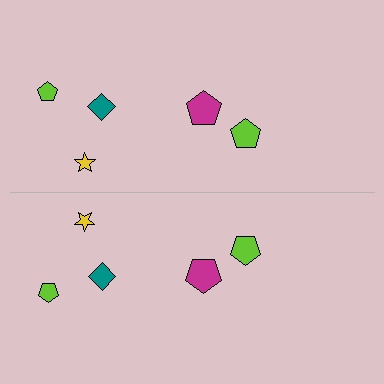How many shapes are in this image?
There are 10 shapes in this image.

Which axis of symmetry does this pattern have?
The pattern has a horizontal axis of symmetry running through the center of the image.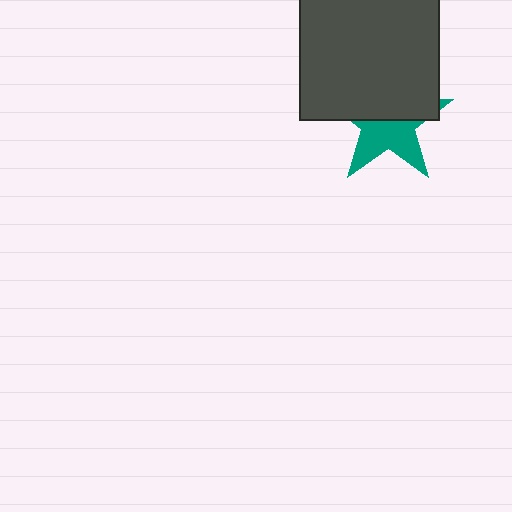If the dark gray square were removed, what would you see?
You would see the complete teal star.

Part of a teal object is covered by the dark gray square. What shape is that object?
It is a star.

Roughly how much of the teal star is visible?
About half of it is visible (roughly 47%).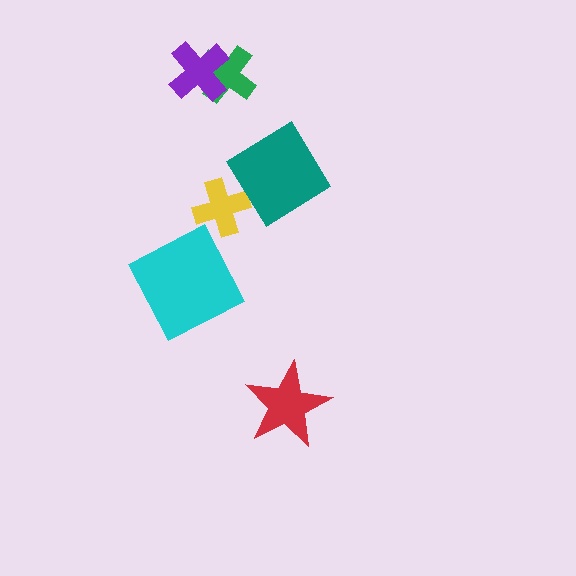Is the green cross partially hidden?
Yes, it is partially covered by another shape.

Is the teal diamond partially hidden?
No, no other shape covers it.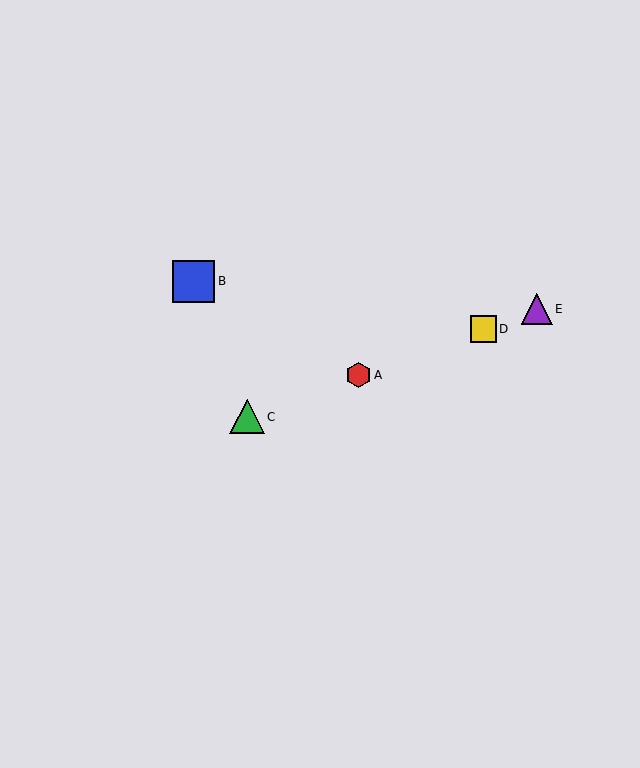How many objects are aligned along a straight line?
4 objects (A, C, D, E) are aligned along a straight line.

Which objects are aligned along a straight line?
Objects A, C, D, E are aligned along a straight line.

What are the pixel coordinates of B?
Object B is at (194, 281).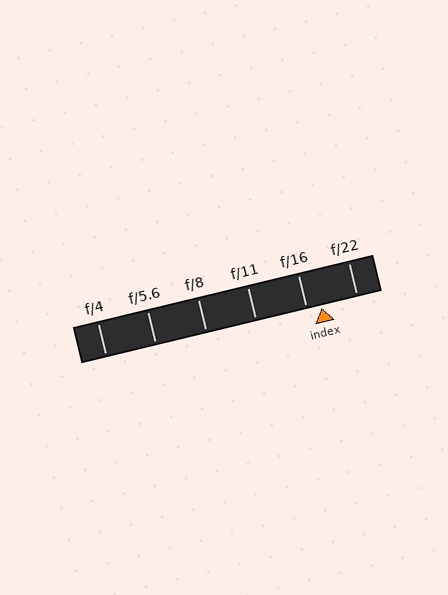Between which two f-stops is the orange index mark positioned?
The index mark is between f/16 and f/22.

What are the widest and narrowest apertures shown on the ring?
The widest aperture shown is f/4 and the narrowest is f/22.